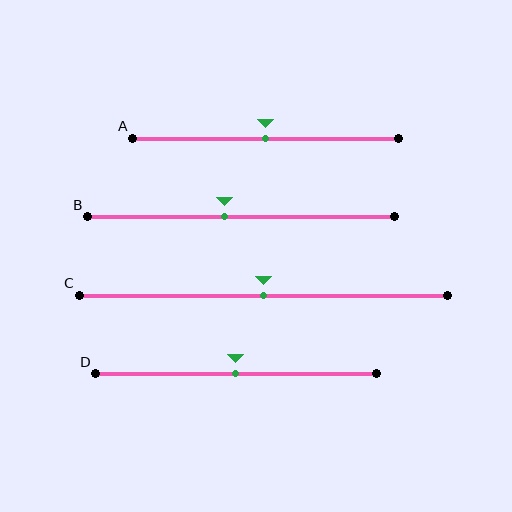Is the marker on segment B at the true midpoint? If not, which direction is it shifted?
No, the marker on segment B is shifted to the left by about 6% of the segment length.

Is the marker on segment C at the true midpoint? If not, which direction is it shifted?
Yes, the marker on segment C is at the true midpoint.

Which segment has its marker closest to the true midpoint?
Segment A has its marker closest to the true midpoint.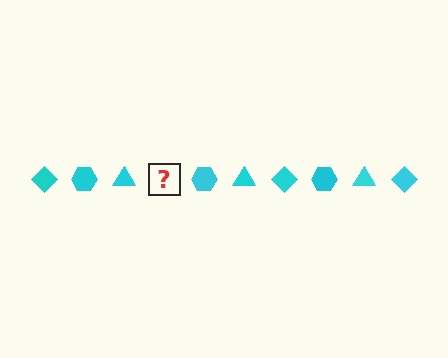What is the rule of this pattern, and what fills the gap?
The rule is that the pattern cycles through diamond, hexagon, triangle shapes in cyan. The gap should be filled with a cyan diamond.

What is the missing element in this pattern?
The missing element is a cyan diamond.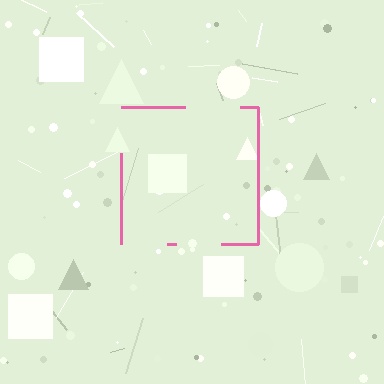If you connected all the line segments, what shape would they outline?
They would outline a square.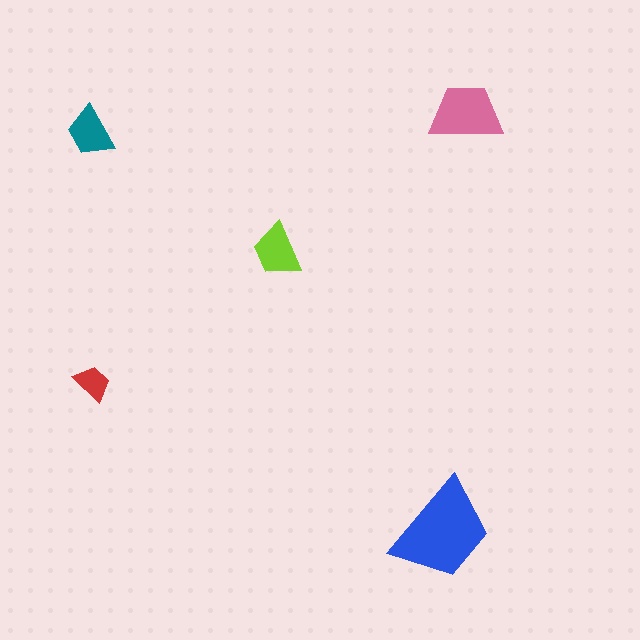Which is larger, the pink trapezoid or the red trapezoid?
The pink one.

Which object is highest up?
The pink trapezoid is topmost.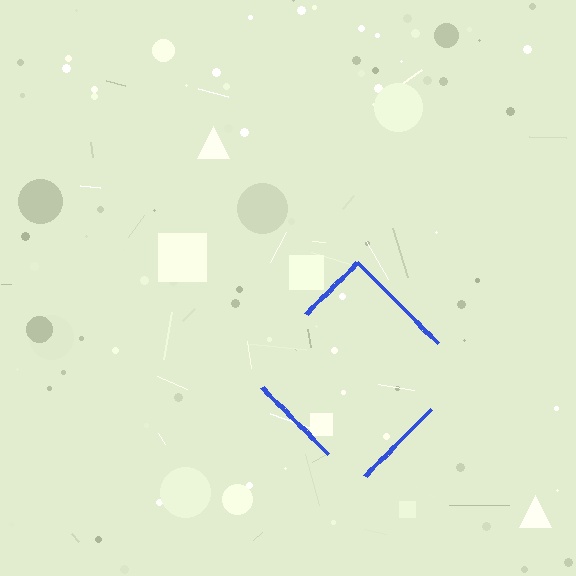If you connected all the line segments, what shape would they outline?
They would outline a diamond.